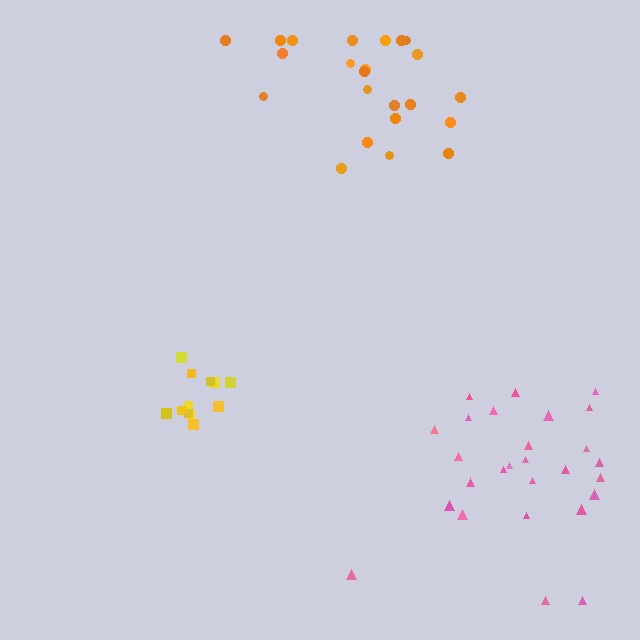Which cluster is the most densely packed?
Yellow.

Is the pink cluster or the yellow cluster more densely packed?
Yellow.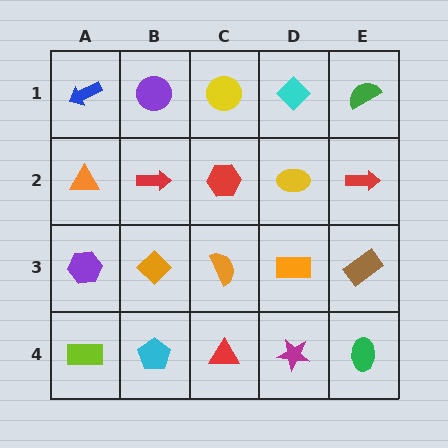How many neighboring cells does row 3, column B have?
4.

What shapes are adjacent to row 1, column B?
A red arrow (row 2, column B), a blue arrow (row 1, column A), a yellow circle (row 1, column C).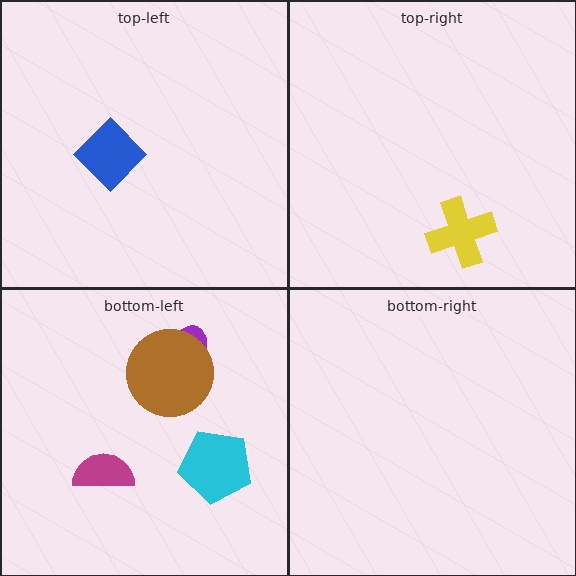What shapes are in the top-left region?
The blue diamond.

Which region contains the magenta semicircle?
The bottom-left region.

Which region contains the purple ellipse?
The bottom-left region.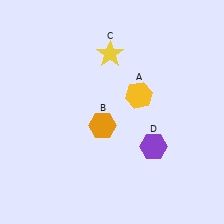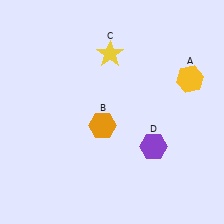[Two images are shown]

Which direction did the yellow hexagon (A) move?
The yellow hexagon (A) moved right.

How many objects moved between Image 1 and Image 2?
1 object moved between the two images.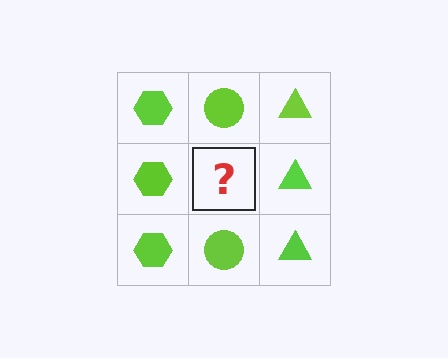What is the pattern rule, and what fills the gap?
The rule is that each column has a consistent shape. The gap should be filled with a lime circle.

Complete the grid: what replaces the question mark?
The question mark should be replaced with a lime circle.